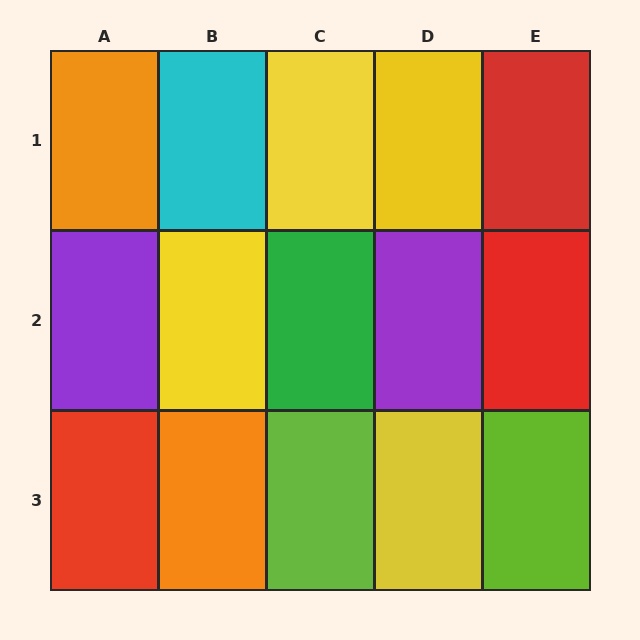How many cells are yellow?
4 cells are yellow.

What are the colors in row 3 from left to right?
Red, orange, lime, yellow, lime.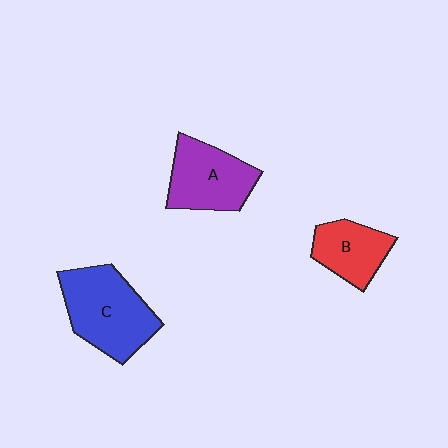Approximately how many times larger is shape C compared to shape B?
Approximately 1.7 times.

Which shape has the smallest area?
Shape B (red).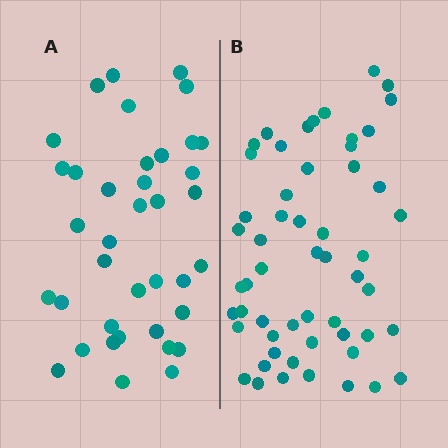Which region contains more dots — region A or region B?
Region B (the right region) has more dots.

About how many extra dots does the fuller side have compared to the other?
Region B has approximately 15 more dots than region A.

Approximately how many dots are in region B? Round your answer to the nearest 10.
About 60 dots. (The exact count is 55, which rounds to 60.)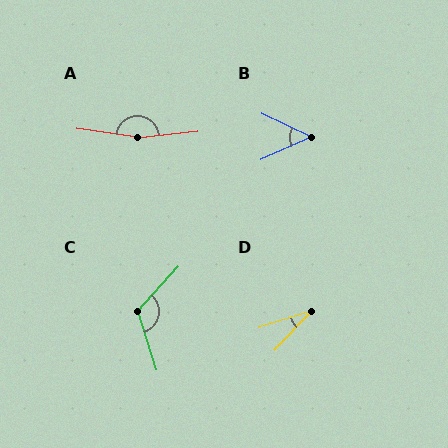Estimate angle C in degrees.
Approximately 120 degrees.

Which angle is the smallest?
D, at approximately 29 degrees.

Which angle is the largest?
A, at approximately 166 degrees.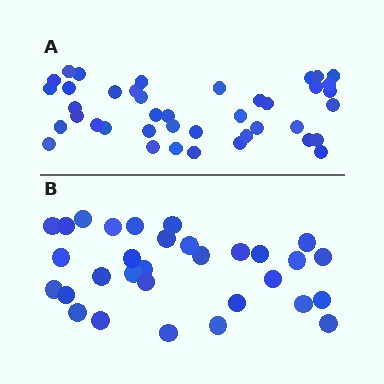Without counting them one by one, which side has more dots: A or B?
Region A (the top region) has more dots.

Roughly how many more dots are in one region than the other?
Region A has roughly 10 or so more dots than region B.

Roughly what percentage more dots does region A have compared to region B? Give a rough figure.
About 30% more.